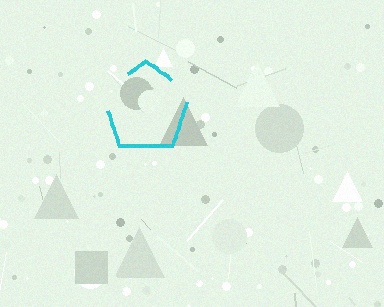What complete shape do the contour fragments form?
The contour fragments form a pentagon.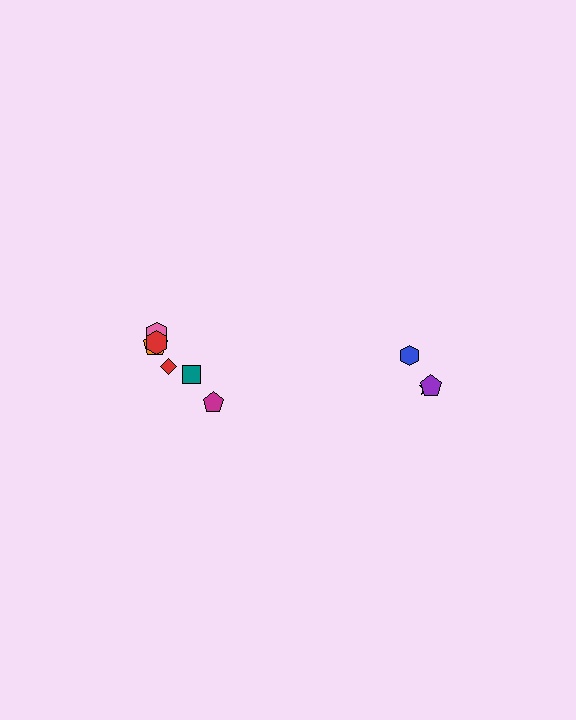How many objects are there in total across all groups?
There are 9 objects.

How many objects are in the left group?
There are 6 objects.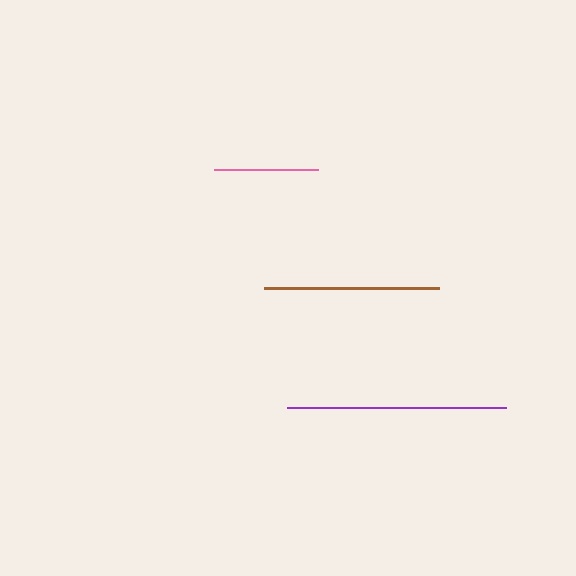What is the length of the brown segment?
The brown segment is approximately 174 pixels long.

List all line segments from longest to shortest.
From longest to shortest: purple, brown, pink.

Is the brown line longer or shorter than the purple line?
The purple line is longer than the brown line.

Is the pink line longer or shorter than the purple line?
The purple line is longer than the pink line.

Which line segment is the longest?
The purple line is the longest at approximately 219 pixels.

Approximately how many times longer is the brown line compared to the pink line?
The brown line is approximately 1.7 times the length of the pink line.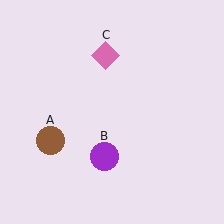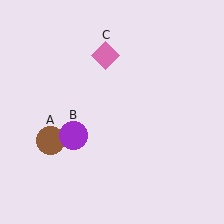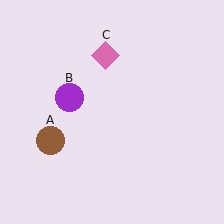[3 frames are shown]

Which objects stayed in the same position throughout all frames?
Brown circle (object A) and pink diamond (object C) remained stationary.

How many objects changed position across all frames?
1 object changed position: purple circle (object B).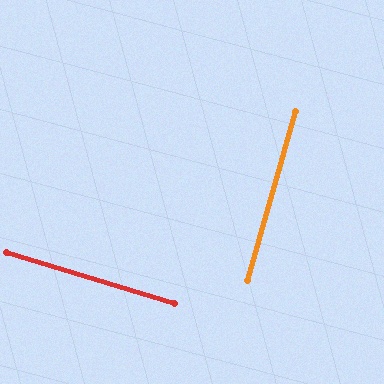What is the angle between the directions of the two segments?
Approximately 89 degrees.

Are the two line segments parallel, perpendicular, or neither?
Perpendicular — they meet at approximately 89°.